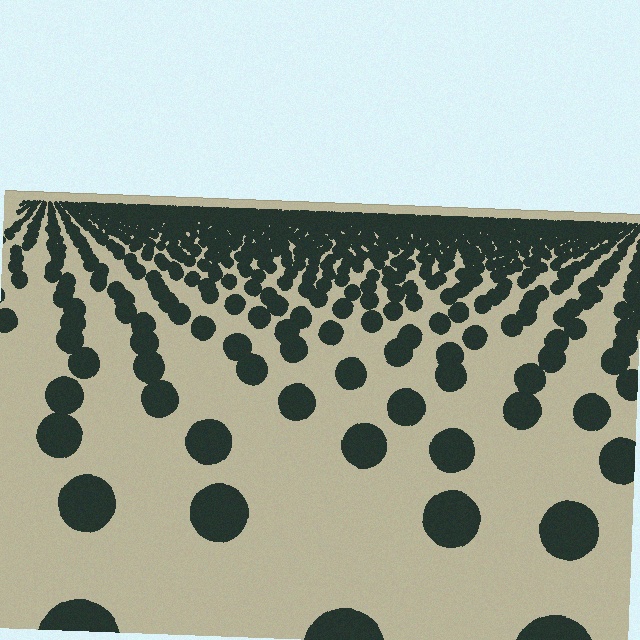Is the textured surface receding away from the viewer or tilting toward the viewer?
The surface is receding away from the viewer. Texture elements get smaller and denser toward the top.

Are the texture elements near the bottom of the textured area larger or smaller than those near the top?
Larger. Near the bottom, elements are closer to the viewer and appear at a bigger on-screen size.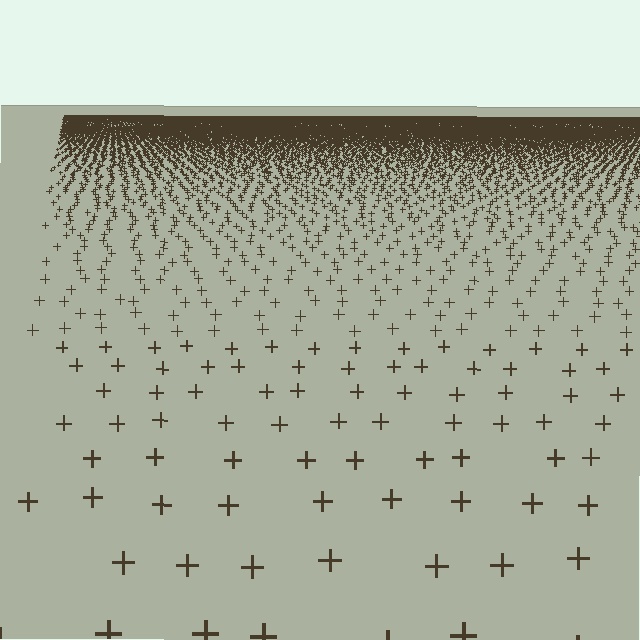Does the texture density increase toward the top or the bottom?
Density increases toward the top.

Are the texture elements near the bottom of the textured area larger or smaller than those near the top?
Larger. Near the bottom, elements are closer to the viewer and appear at a bigger on-screen size.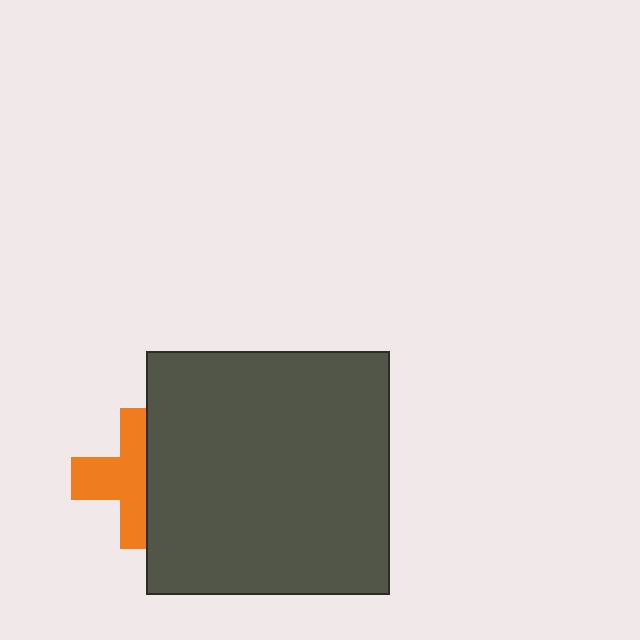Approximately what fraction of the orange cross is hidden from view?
Roughly 45% of the orange cross is hidden behind the dark gray square.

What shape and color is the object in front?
The object in front is a dark gray square.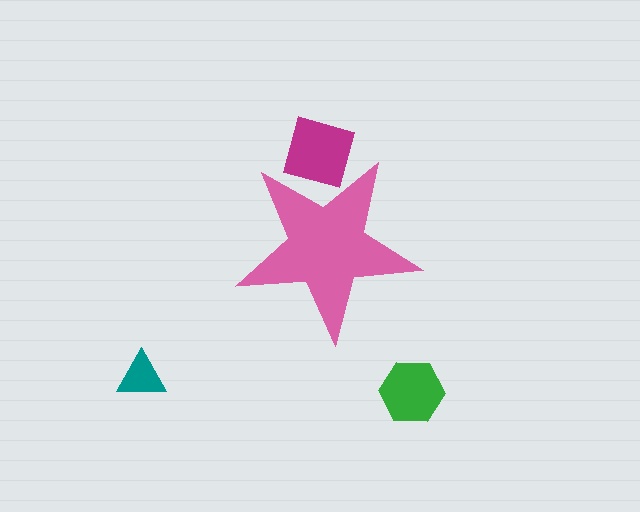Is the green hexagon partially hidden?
No, the green hexagon is fully visible.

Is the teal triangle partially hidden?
No, the teal triangle is fully visible.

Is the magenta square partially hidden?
Yes, the magenta square is partially hidden behind the pink star.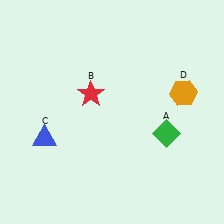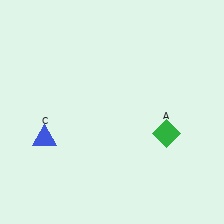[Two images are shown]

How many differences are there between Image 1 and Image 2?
There are 2 differences between the two images.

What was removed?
The orange hexagon (D), the red star (B) were removed in Image 2.